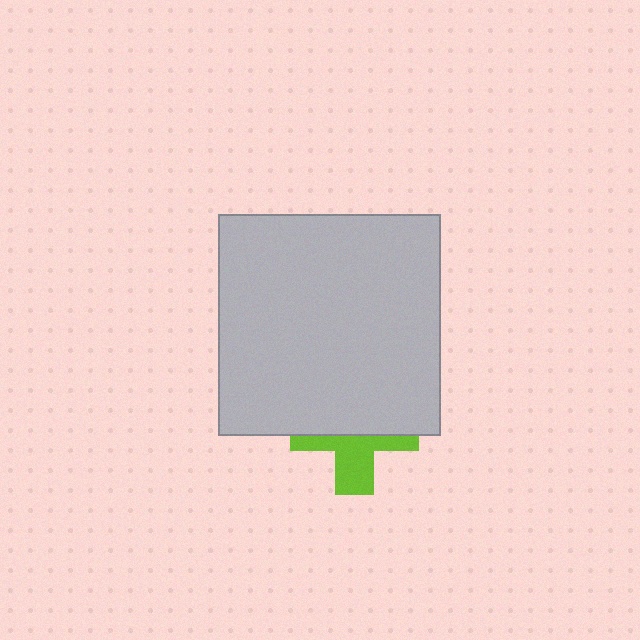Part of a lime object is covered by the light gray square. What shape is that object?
It is a cross.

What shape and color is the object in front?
The object in front is a light gray square.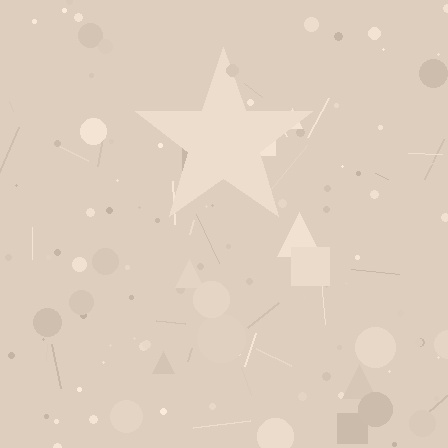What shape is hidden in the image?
A star is hidden in the image.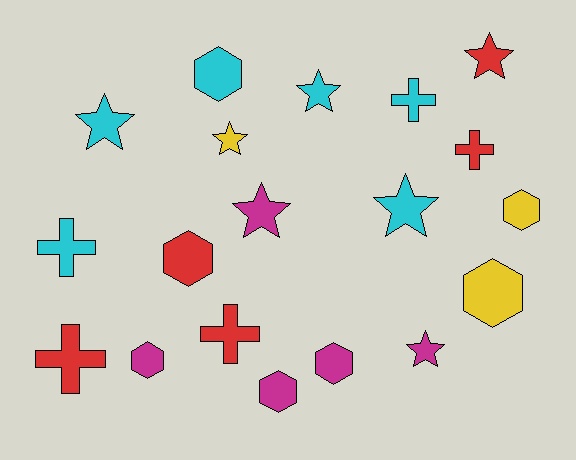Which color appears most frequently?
Cyan, with 6 objects.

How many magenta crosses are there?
There are no magenta crosses.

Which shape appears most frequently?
Star, with 7 objects.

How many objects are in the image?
There are 19 objects.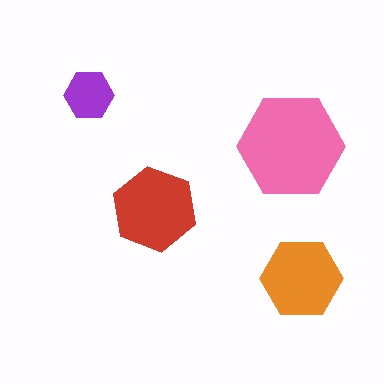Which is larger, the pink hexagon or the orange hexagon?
The pink one.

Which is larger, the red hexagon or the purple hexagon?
The red one.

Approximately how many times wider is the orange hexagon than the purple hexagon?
About 1.5 times wider.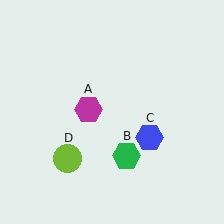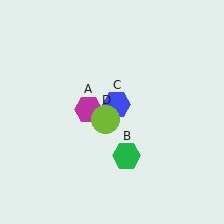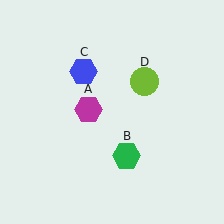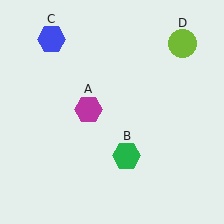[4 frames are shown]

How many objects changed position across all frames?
2 objects changed position: blue hexagon (object C), lime circle (object D).